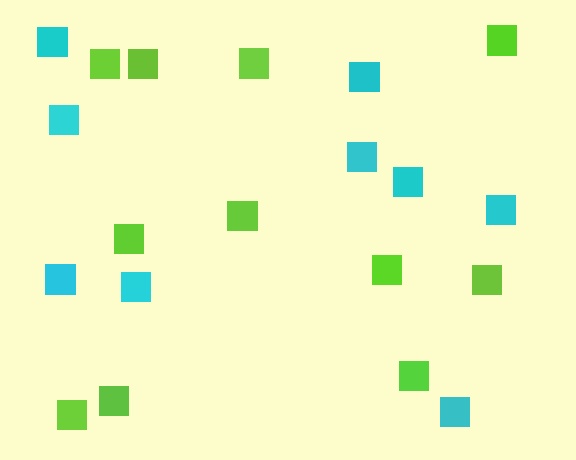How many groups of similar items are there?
There are 2 groups: one group of lime squares (11) and one group of cyan squares (9).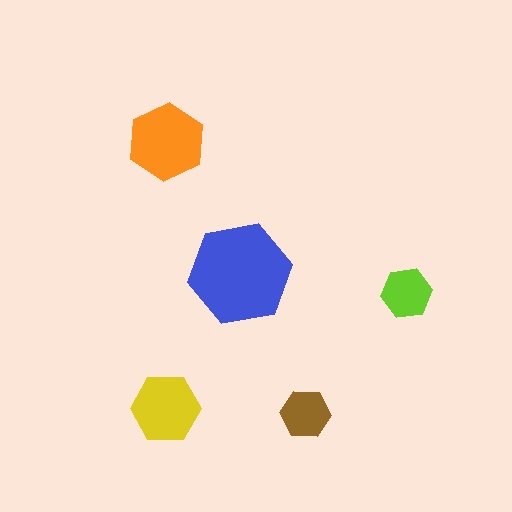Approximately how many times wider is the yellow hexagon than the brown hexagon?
About 1.5 times wider.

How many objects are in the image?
There are 5 objects in the image.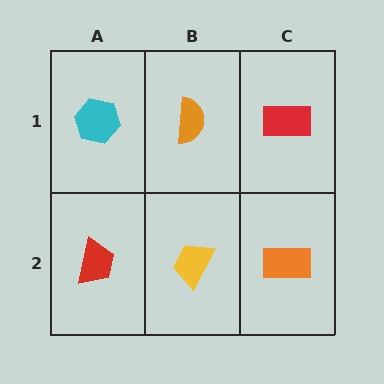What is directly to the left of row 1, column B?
A cyan hexagon.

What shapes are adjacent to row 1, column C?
An orange rectangle (row 2, column C), an orange semicircle (row 1, column B).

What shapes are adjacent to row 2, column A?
A cyan hexagon (row 1, column A), a yellow trapezoid (row 2, column B).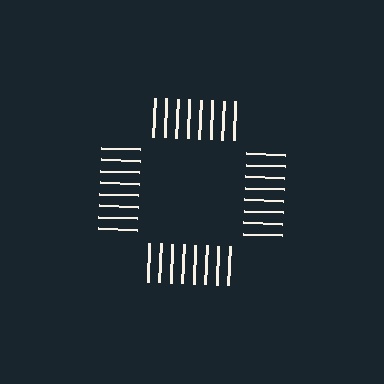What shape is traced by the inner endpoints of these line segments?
An illusory square — the line segments terminate on its edges but no continuous stroke is drawn.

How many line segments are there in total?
32 — 8 along each of the 4 edges.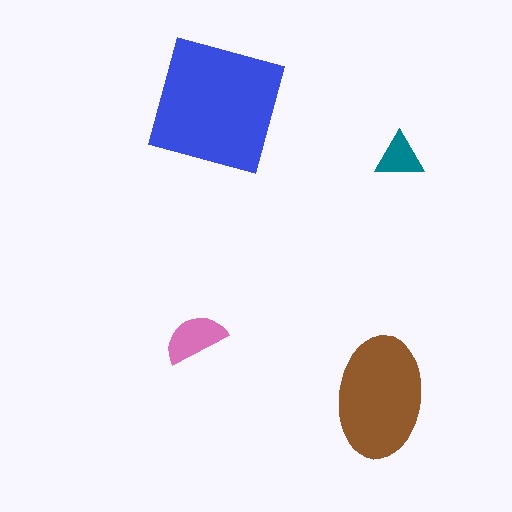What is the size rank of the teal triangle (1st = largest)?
4th.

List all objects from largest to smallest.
The blue square, the brown ellipse, the pink semicircle, the teal triangle.